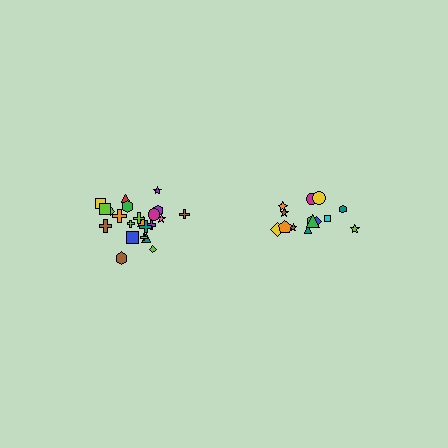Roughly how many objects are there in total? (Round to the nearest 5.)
Roughly 35 objects in total.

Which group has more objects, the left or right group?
The left group.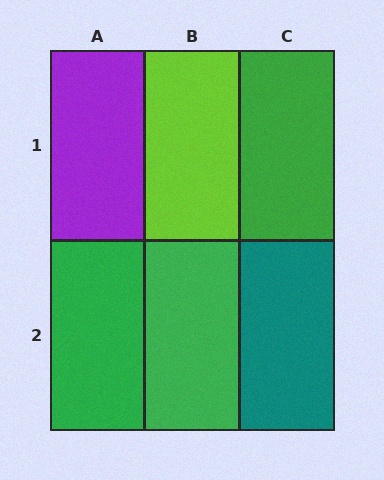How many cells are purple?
1 cell is purple.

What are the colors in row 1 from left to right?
Purple, lime, green.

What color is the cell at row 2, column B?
Green.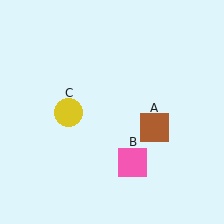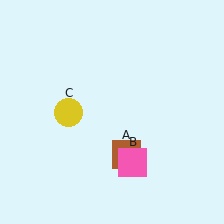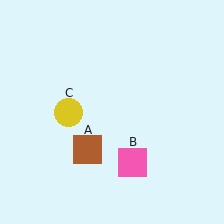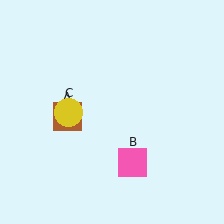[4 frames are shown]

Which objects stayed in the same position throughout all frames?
Pink square (object B) and yellow circle (object C) remained stationary.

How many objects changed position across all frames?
1 object changed position: brown square (object A).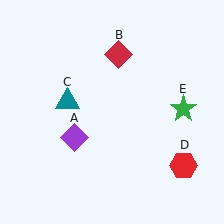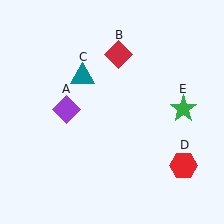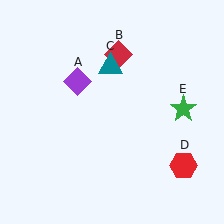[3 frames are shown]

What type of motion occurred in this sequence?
The purple diamond (object A), teal triangle (object C) rotated clockwise around the center of the scene.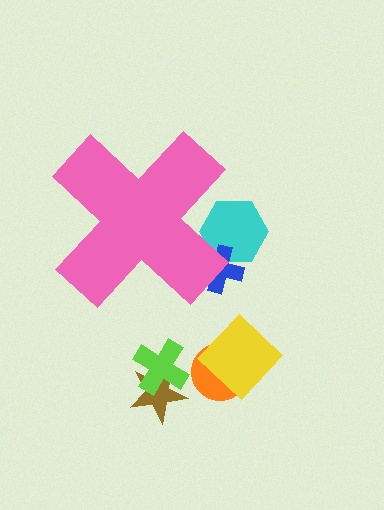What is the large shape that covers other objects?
A pink cross.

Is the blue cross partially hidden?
Yes, the blue cross is partially hidden behind the pink cross.